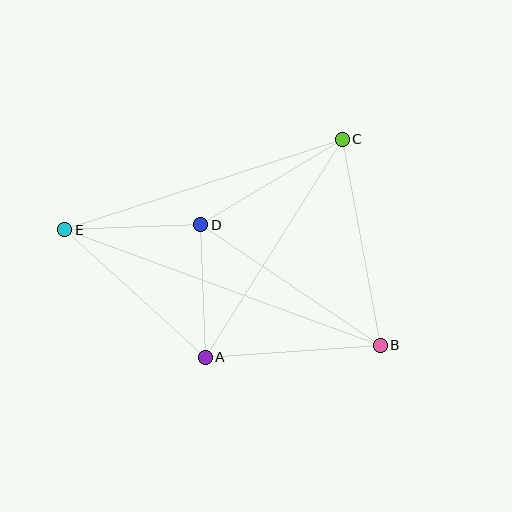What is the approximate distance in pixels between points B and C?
The distance between B and C is approximately 209 pixels.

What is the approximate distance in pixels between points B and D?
The distance between B and D is approximately 216 pixels.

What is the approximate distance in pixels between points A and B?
The distance between A and B is approximately 175 pixels.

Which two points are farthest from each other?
Points B and E are farthest from each other.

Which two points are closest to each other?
Points A and D are closest to each other.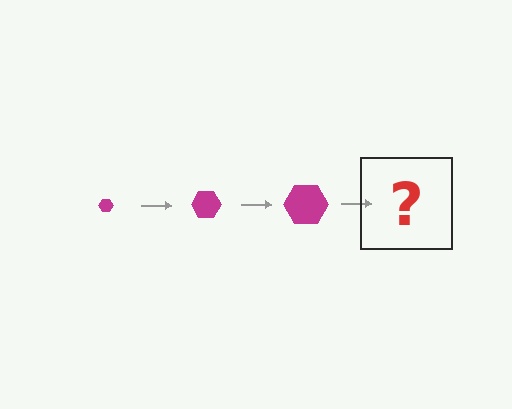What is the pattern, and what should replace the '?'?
The pattern is that the hexagon gets progressively larger each step. The '?' should be a magenta hexagon, larger than the previous one.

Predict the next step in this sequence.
The next step is a magenta hexagon, larger than the previous one.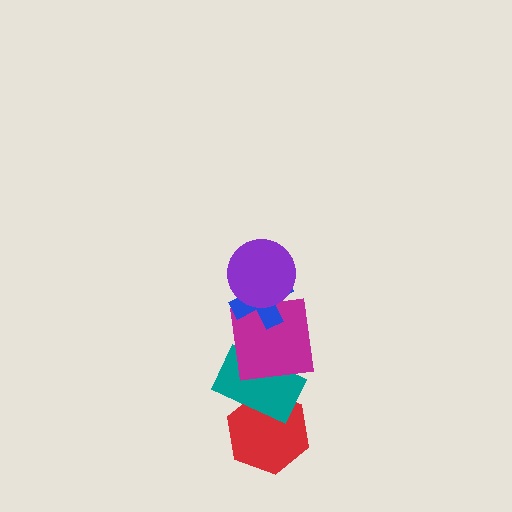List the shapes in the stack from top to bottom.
From top to bottom: the purple circle, the blue cross, the magenta square, the teal rectangle, the red hexagon.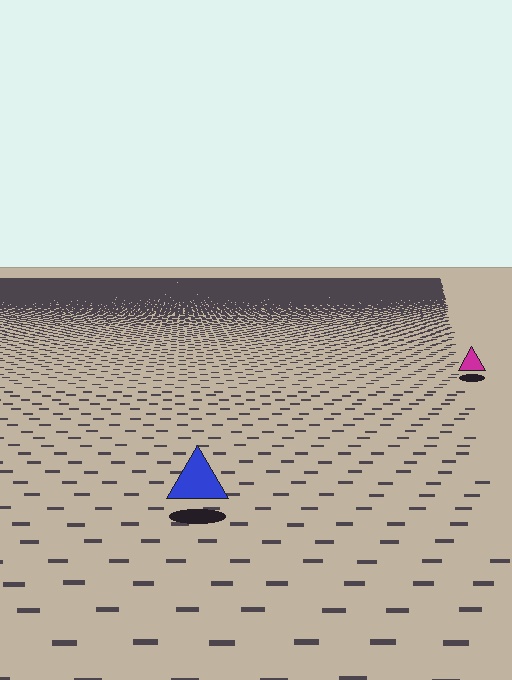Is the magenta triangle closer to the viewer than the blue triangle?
No. The blue triangle is closer — you can tell from the texture gradient: the ground texture is coarser near it.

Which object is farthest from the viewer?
The magenta triangle is farthest from the viewer. It appears smaller and the ground texture around it is denser.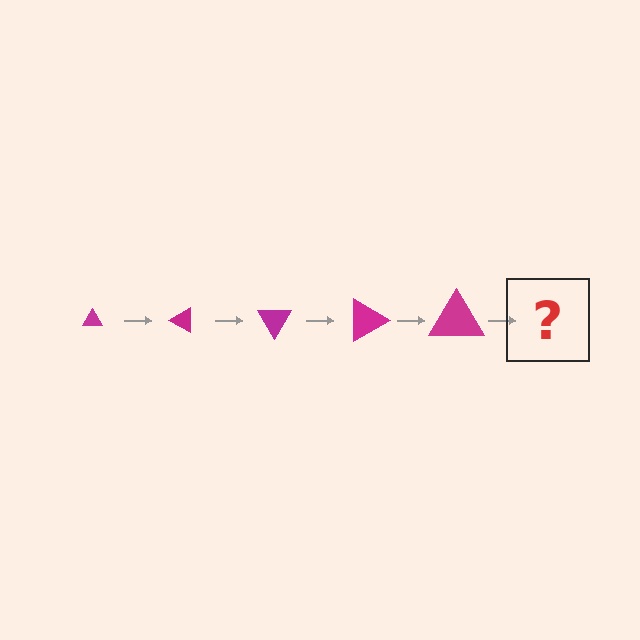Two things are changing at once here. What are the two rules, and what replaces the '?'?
The two rules are that the triangle grows larger each step and it rotates 30 degrees each step. The '?' should be a triangle, larger than the previous one and rotated 150 degrees from the start.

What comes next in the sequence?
The next element should be a triangle, larger than the previous one and rotated 150 degrees from the start.